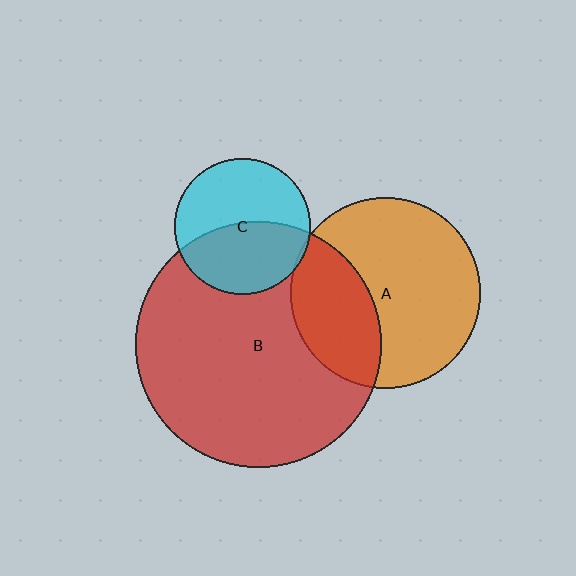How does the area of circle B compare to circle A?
Approximately 1.7 times.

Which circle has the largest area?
Circle B (red).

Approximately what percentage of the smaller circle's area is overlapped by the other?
Approximately 5%.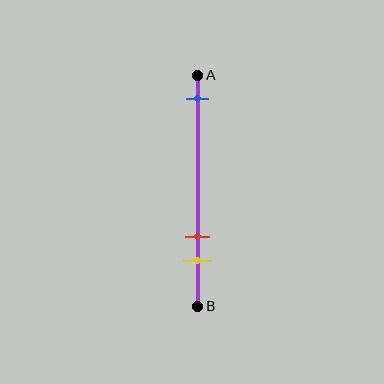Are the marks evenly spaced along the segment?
No, the marks are not evenly spaced.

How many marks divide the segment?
There are 3 marks dividing the segment.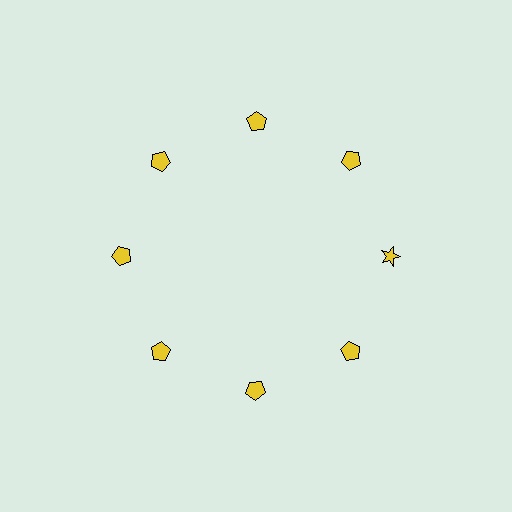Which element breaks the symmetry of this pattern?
The yellow star at roughly the 3 o'clock position breaks the symmetry. All other shapes are yellow pentagons.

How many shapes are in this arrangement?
There are 8 shapes arranged in a ring pattern.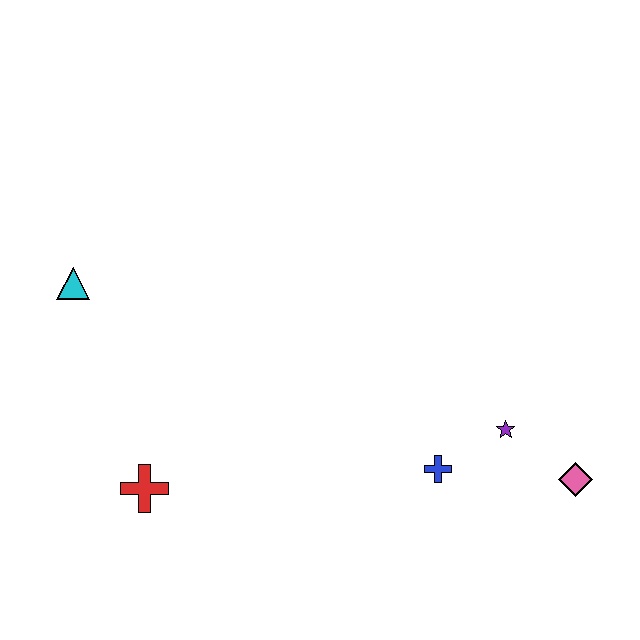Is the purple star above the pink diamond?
Yes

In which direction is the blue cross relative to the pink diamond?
The blue cross is to the left of the pink diamond.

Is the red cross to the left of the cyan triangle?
No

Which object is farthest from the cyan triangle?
The pink diamond is farthest from the cyan triangle.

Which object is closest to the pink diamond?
The purple star is closest to the pink diamond.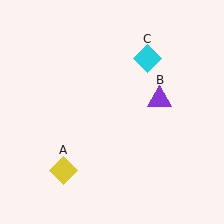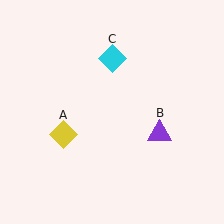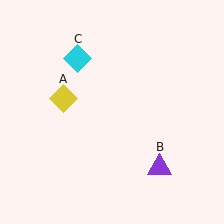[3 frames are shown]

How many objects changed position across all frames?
3 objects changed position: yellow diamond (object A), purple triangle (object B), cyan diamond (object C).